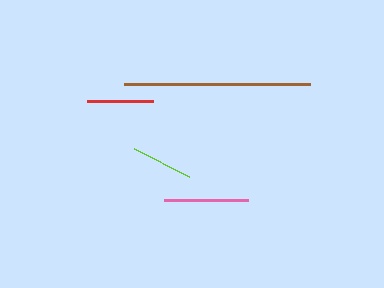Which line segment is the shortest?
The lime line is the shortest at approximately 62 pixels.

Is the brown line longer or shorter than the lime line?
The brown line is longer than the lime line.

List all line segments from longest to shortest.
From longest to shortest: brown, pink, red, lime.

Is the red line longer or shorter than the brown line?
The brown line is longer than the red line.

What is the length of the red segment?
The red segment is approximately 66 pixels long.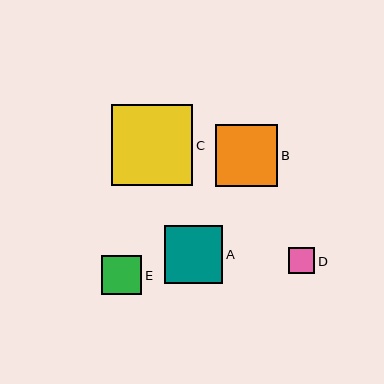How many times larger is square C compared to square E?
Square C is approximately 2.0 times the size of square E.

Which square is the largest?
Square C is the largest with a size of approximately 81 pixels.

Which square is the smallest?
Square D is the smallest with a size of approximately 26 pixels.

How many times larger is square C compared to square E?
Square C is approximately 2.0 times the size of square E.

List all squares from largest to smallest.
From largest to smallest: C, B, A, E, D.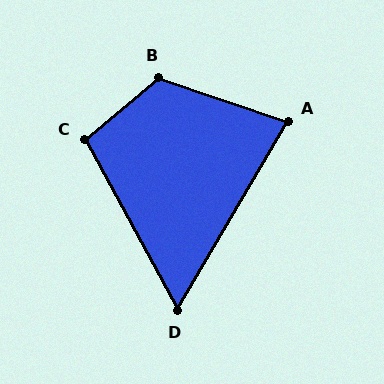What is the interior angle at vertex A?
Approximately 78 degrees (acute).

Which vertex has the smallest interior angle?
D, at approximately 59 degrees.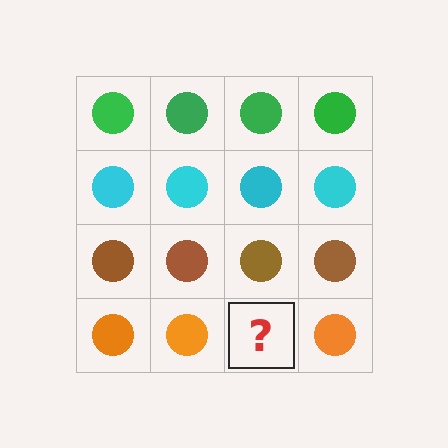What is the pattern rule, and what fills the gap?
The rule is that each row has a consistent color. The gap should be filled with an orange circle.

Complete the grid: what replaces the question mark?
The question mark should be replaced with an orange circle.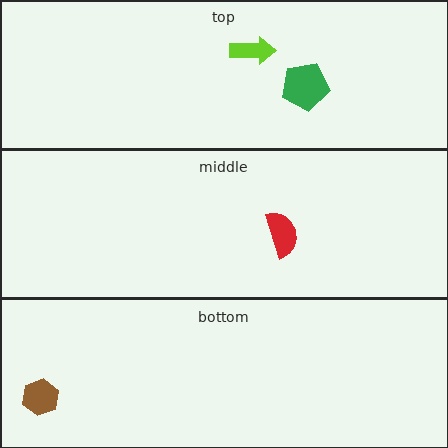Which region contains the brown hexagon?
The bottom region.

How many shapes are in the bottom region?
1.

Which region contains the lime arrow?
The top region.